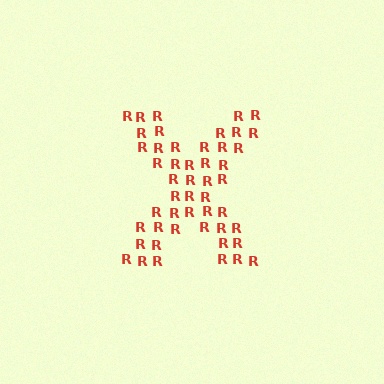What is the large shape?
The large shape is the letter X.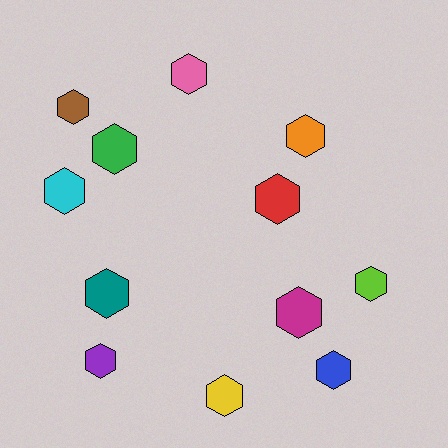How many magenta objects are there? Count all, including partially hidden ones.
There is 1 magenta object.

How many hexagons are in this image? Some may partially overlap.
There are 12 hexagons.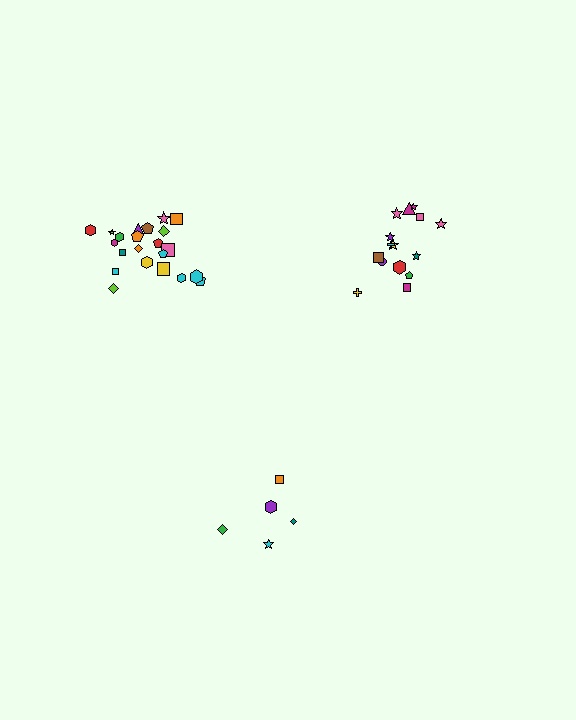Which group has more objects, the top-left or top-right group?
The top-left group.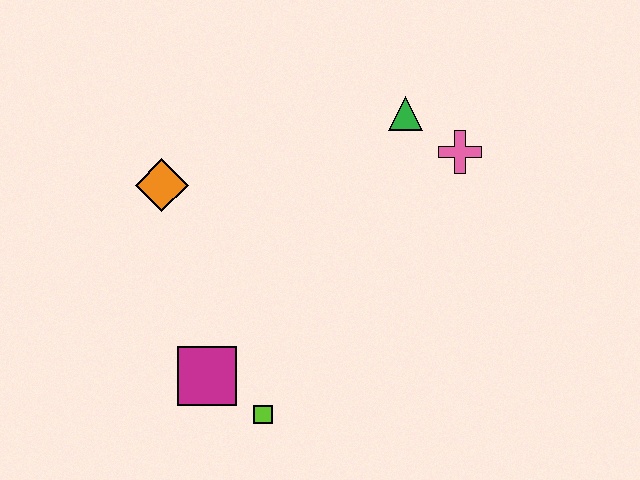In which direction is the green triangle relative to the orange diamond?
The green triangle is to the right of the orange diamond.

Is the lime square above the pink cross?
No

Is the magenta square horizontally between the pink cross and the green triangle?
No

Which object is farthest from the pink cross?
The magenta square is farthest from the pink cross.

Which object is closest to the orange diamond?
The magenta square is closest to the orange diamond.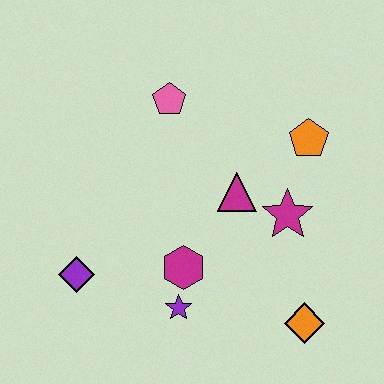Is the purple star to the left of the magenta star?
Yes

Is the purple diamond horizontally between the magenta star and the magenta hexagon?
No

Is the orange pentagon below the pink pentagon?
Yes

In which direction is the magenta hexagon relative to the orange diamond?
The magenta hexagon is to the left of the orange diamond.